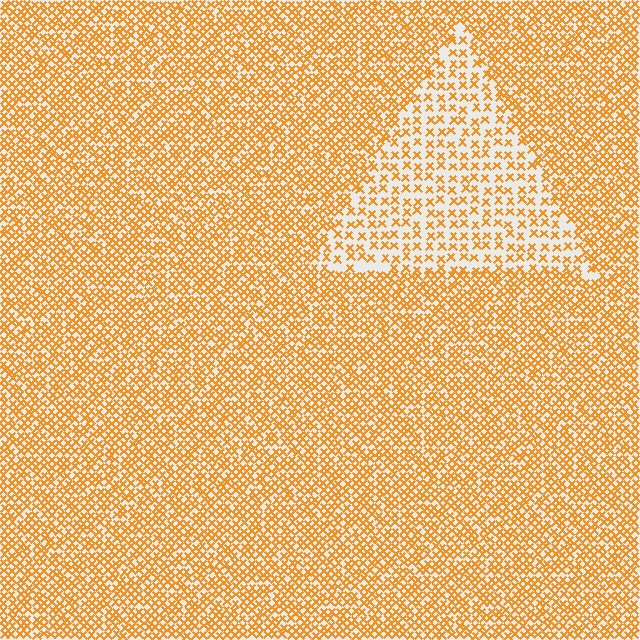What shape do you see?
I see a triangle.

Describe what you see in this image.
The image contains small orange elements arranged at two different densities. A triangle-shaped region is visible where the elements are less densely packed than the surrounding area.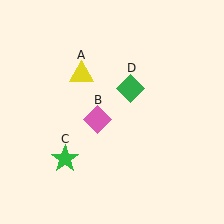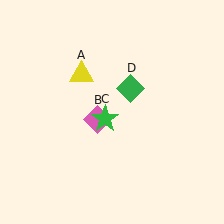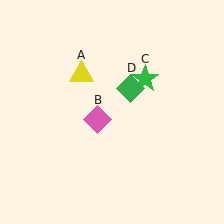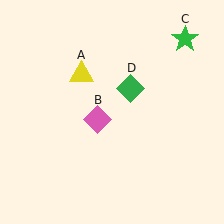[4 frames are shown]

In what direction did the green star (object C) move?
The green star (object C) moved up and to the right.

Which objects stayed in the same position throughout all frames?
Yellow triangle (object A) and pink diamond (object B) and green diamond (object D) remained stationary.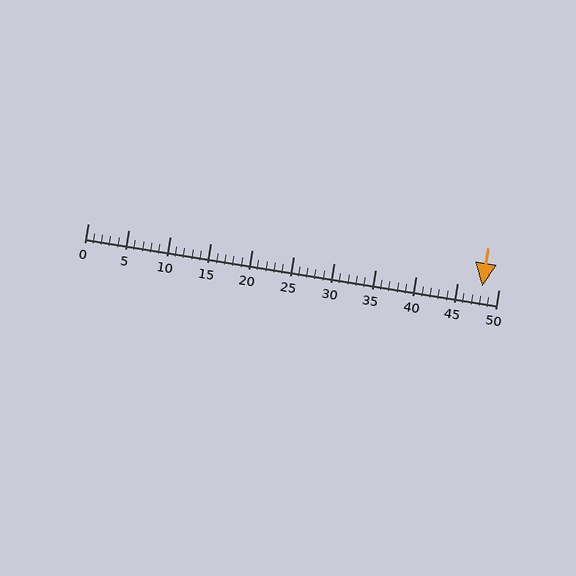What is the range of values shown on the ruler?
The ruler shows values from 0 to 50.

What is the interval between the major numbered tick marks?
The major tick marks are spaced 5 units apart.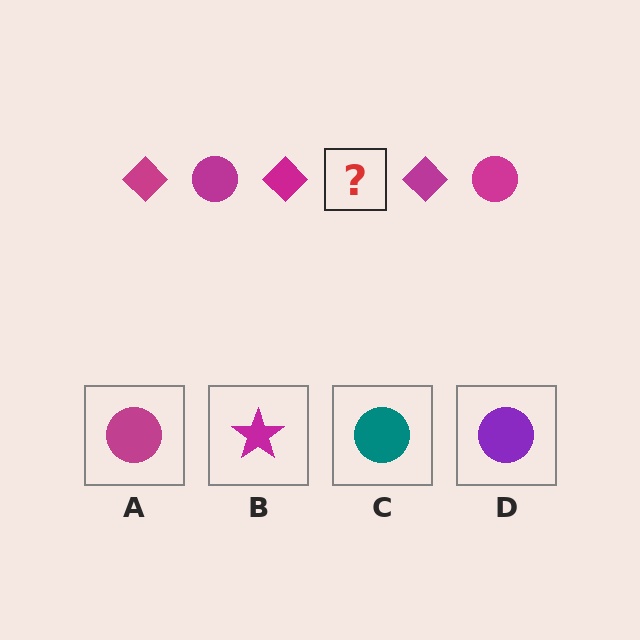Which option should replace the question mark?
Option A.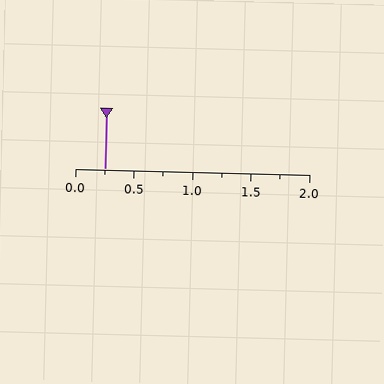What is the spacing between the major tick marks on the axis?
The major ticks are spaced 0.5 apart.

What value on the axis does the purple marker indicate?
The marker indicates approximately 0.25.